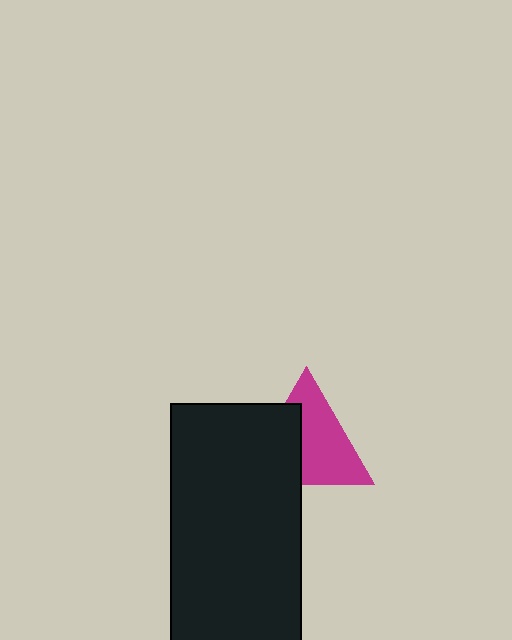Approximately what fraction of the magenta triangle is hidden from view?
Roughly 40% of the magenta triangle is hidden behind the black rectangle.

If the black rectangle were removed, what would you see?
You would see the complete magenta triangle.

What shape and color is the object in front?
The object in front is a black rectangle.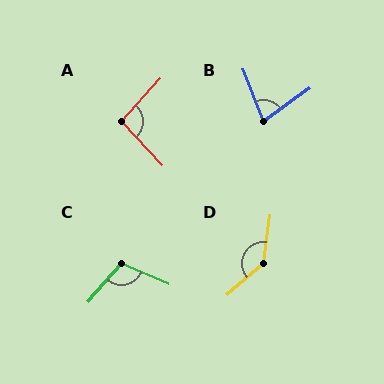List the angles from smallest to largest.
B (76°), A (95°), C (108°), D (139°).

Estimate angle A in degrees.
Approximately 95 degrees.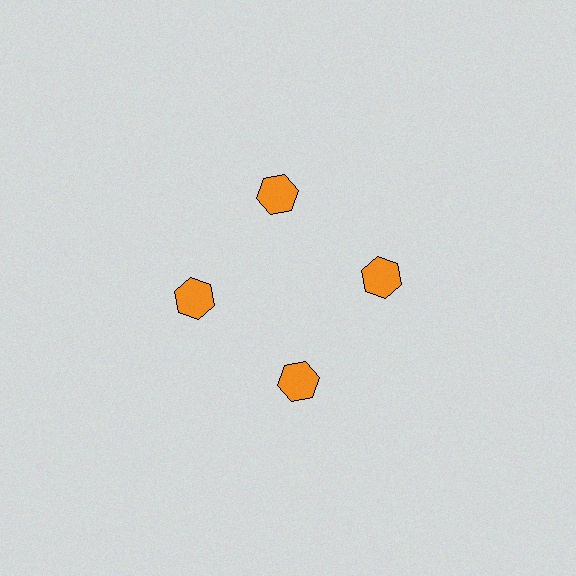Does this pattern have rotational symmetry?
Yes, this pattern has 4-fold rotational symmetry. It looks the same after rotating 90 degrees around the center.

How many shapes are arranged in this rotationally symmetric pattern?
There are 4 shapes, arranged in 4 groups of 1.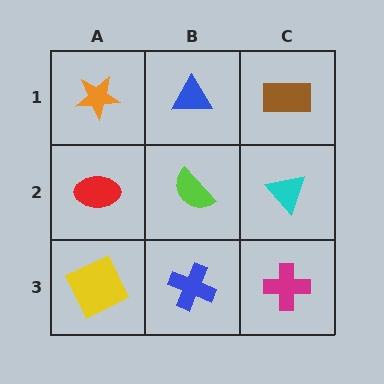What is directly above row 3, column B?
A lime semicircle.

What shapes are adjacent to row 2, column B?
A blue triangle (row 1, column B), a blue cross (row 3, column B), a red ellipse (row 2, column A), a cyan triangle (row 2, column C).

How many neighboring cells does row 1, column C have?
2.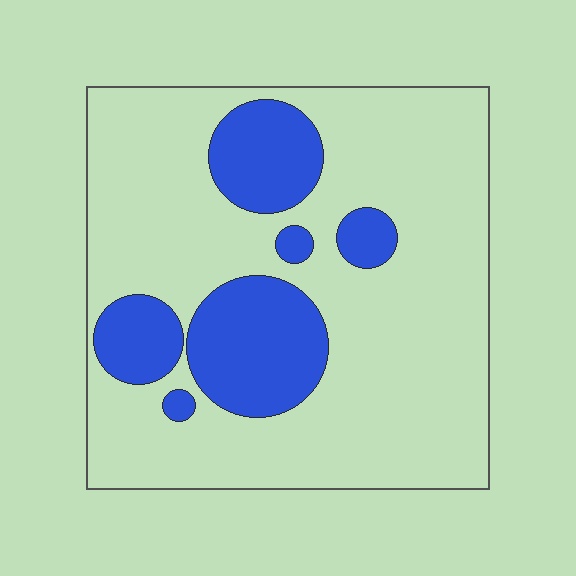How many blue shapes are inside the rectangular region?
6.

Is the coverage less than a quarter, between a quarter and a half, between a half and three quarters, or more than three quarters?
Less than a quarter.